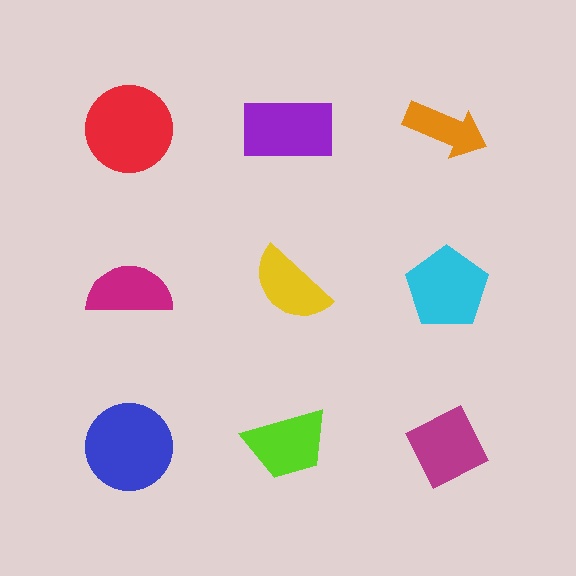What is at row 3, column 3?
A magenta diamond.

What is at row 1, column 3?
An orange arrow.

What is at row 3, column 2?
A lime trapezoid.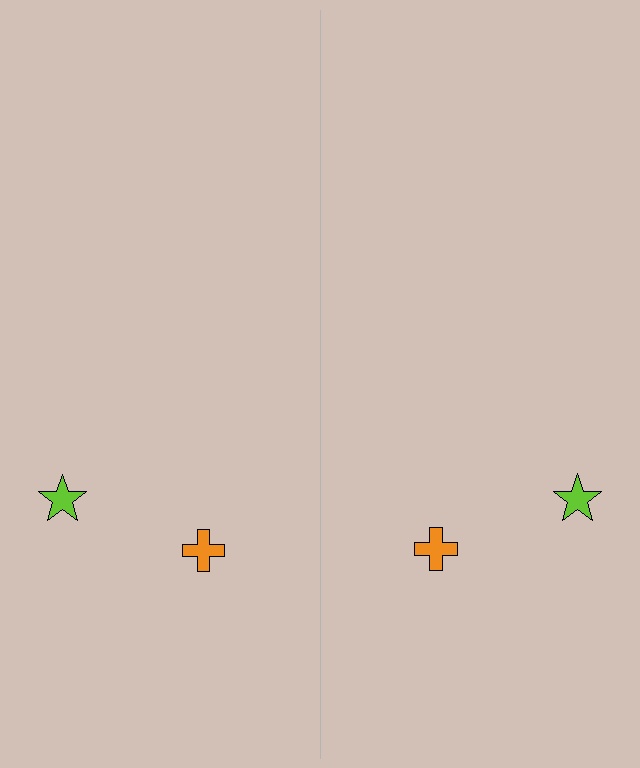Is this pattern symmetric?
Yes, this pattern has bilateral (reflection) symmetry.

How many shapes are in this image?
There are 4 shapes in this image.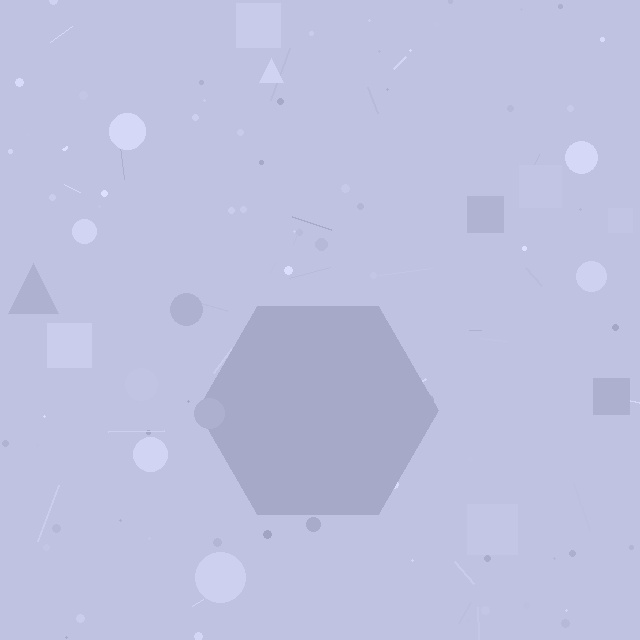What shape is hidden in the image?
A hexagon is hidden in the image.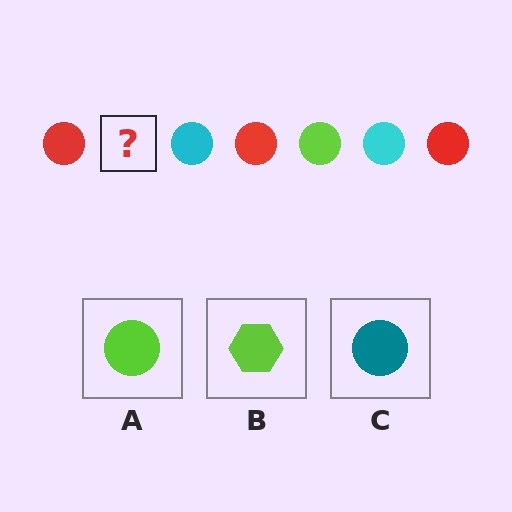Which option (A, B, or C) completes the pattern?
A.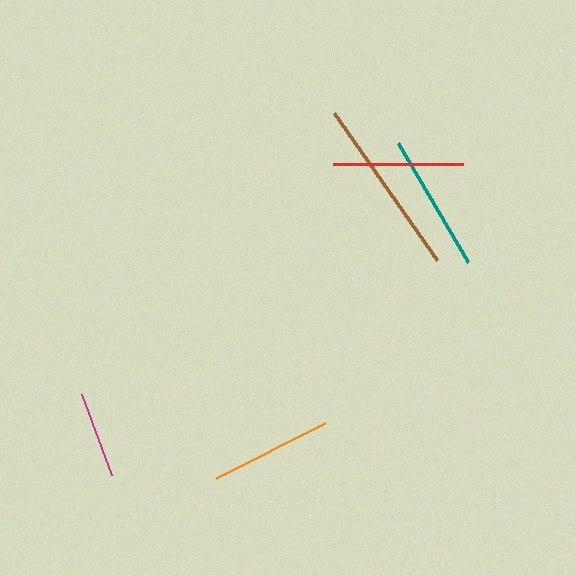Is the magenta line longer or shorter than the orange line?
The orange line is longer than the magenta line.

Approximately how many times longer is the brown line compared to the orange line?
The brown line is approximately 1.5 times the length of the orange line.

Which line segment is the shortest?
The magenta line is the shortest at approximately 86 pixels.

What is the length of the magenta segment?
The magenta segment is approximately 86 pixels long.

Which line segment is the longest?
The brown line is the longest at approximately 179 pixels.